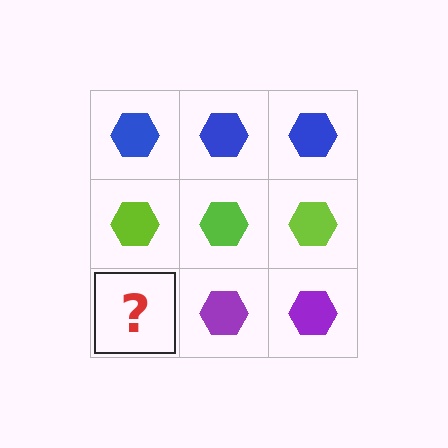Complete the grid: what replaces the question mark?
The question mark should be replaced with a purple hexagon.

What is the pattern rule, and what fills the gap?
The rule is that each row has a consistent color. The gap should be filled with a purple hexagon.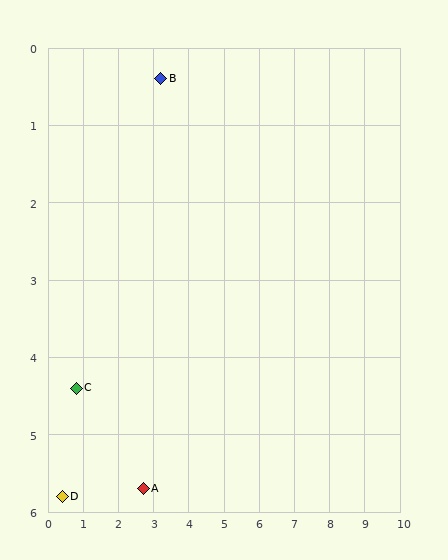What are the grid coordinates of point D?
Point D is at approximately (0.4, 5.8).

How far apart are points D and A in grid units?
Points D and A are about 2.3 grid units apart.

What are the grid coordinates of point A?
Point A is at approximately (2.7, 5.7).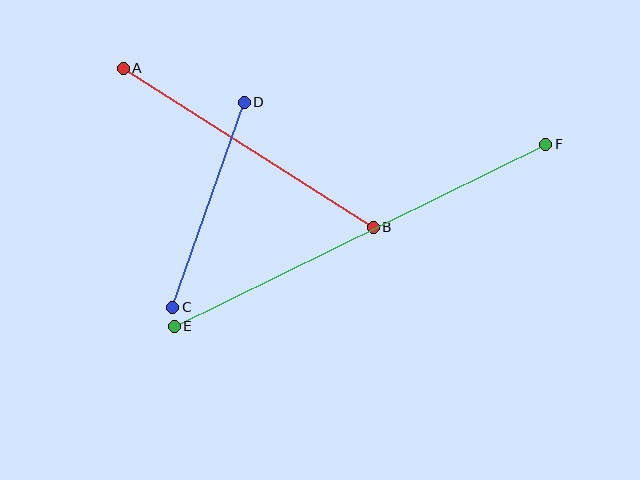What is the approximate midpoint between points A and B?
The midpoint is at approximately (248, 148) pixels.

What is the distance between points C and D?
The distance is approximately 217 pixels.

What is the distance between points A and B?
The distance is approximately 296 pixels.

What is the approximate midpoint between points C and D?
The midpoint is at approximately (208, 205) pixels.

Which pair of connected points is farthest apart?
Points E and F are farthest apart.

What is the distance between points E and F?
The distance is approximately 414 pixels.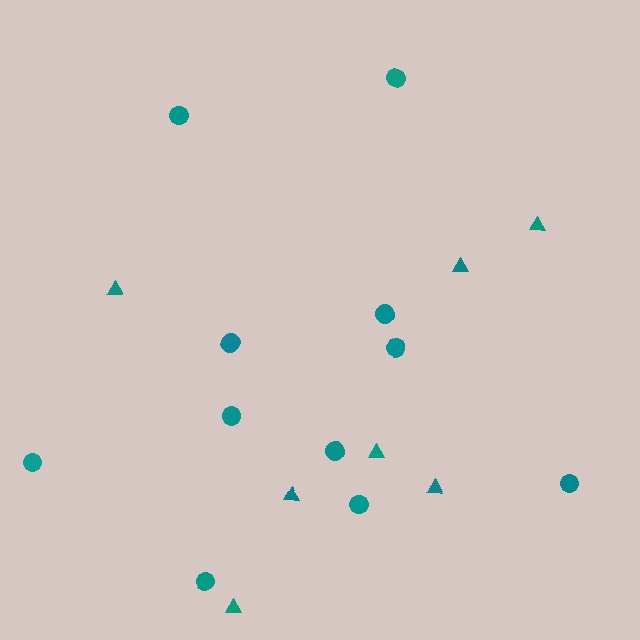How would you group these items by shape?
There are 2 groups: one group of triangles (7) and one group of circles (11).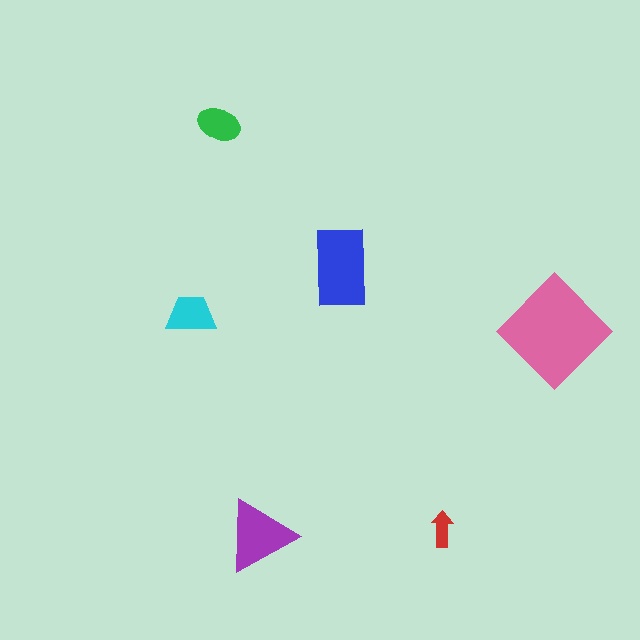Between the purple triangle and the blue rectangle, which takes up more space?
The blue rectangle.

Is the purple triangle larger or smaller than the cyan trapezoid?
Larger.